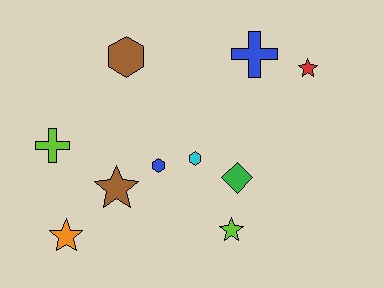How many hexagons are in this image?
There are 3 hexagons.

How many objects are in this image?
There are 10 objects.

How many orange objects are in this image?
There is 1 orange object.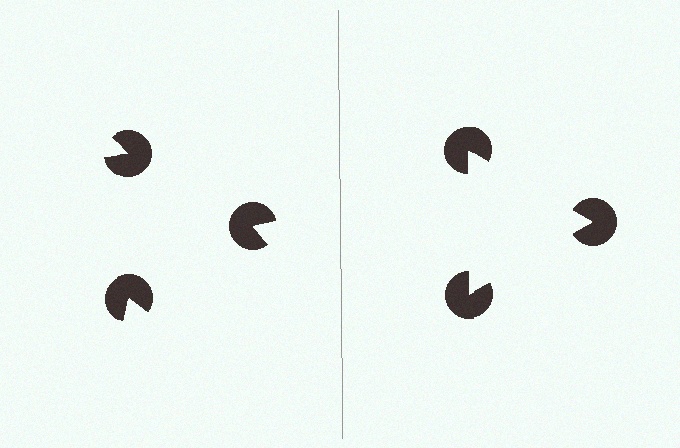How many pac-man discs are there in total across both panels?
6 — 3 on each side.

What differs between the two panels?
The pac-man discs are positioned identically on both sides; only the wedge orientations differ. On the right they align to a triangle; on the left they are misaligned.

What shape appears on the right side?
An illusory triangle.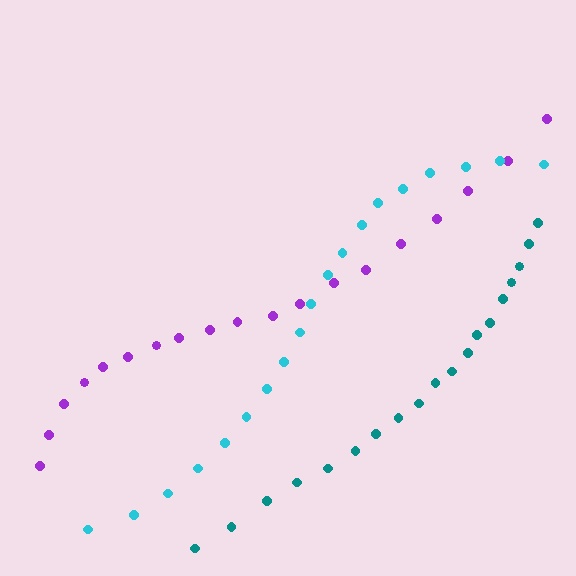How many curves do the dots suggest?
There are 3 distinct paths.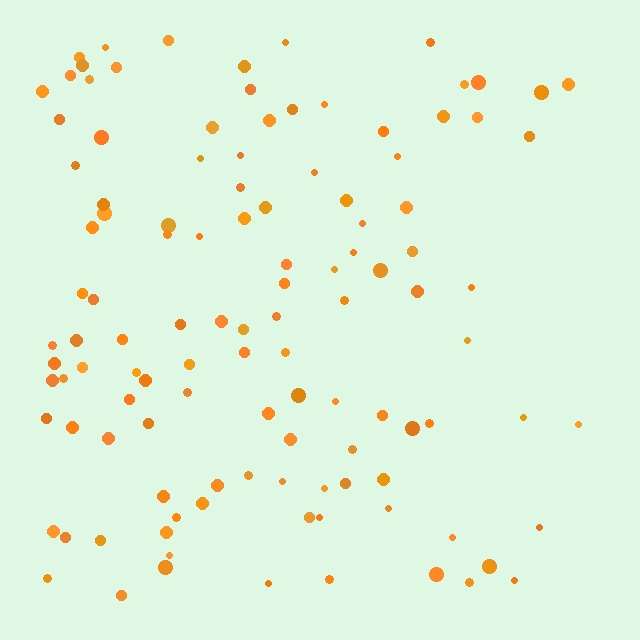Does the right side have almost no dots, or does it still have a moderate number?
Still a moderate number, just noticeably fewer than the left.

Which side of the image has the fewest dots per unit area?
The right.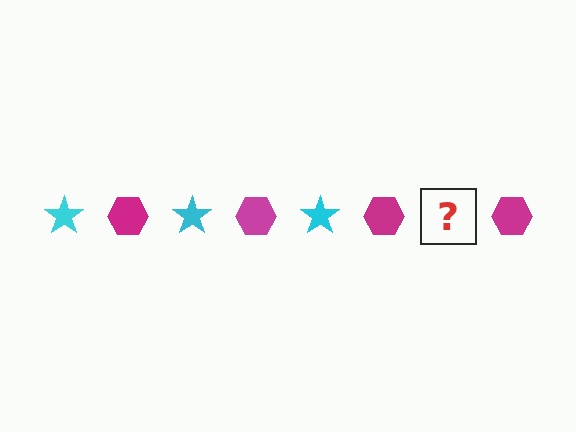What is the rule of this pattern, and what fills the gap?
The rule is that the pattern alternates between cyan star and magenta hexagon. The gap should be filled with a cyan star.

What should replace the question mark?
The question mark should be replaced with a cyan star.